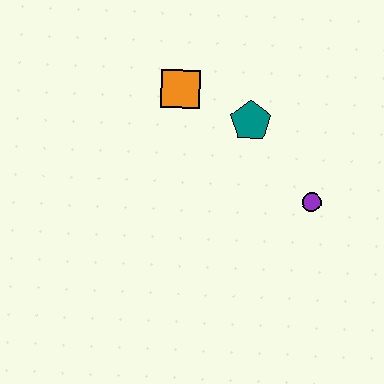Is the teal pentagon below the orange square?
Yes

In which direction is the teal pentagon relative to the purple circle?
The teal pentagon is above the purple circle.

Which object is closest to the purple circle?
The teal pentagon is closest to the purple circle.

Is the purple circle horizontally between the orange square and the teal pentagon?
No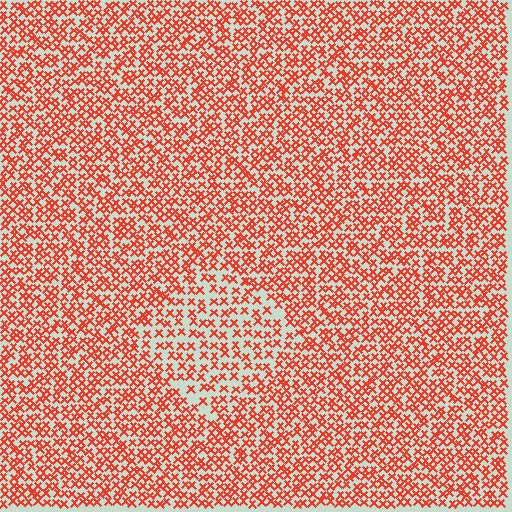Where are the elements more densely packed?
The elements are more densely packed outside the diamond boundary.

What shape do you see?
I see a diamond.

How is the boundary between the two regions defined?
The boundary is defined by a change in element density (approximately 1.6x ratio). All elements are the same color, size, and shape.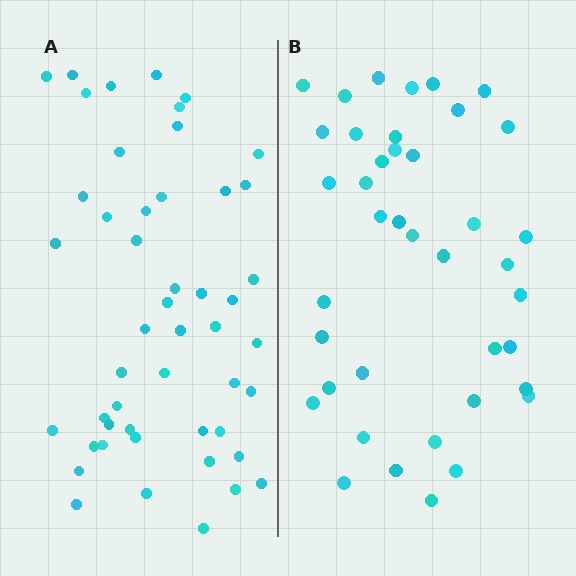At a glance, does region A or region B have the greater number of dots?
Region A (the left region) has more dots.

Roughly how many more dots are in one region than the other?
Region A has roughly 8 or so more dots than region B.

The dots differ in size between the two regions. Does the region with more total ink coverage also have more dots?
No. Region B has more total ink coverage because its dots are larger, but region A actually contains more individual dots. Total area can be misleading — the number of items is what matters here.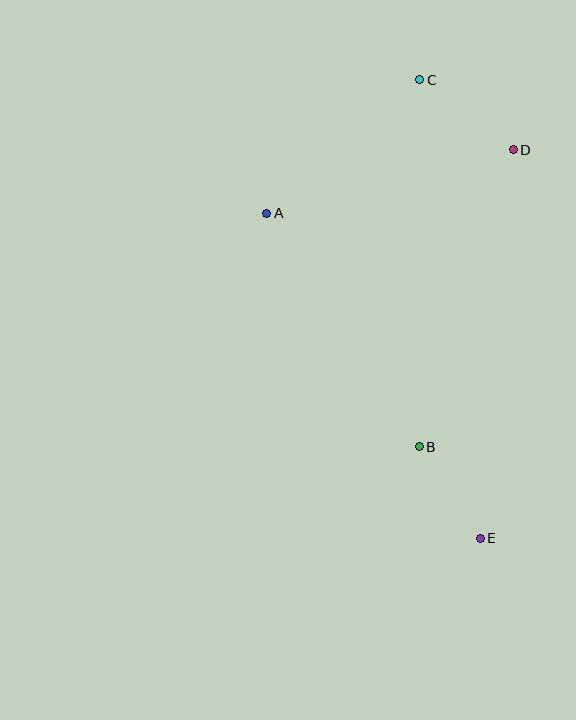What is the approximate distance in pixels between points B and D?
The distance between B and D is approximately 311 pixels.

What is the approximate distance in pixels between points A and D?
The distance between A and D is approximately 254 pixels.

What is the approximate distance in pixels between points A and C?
The distance between A and C is approximately 203 pixels.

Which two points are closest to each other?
Points B and E are closest to each other.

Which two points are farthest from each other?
Points C and E are farthest from each other.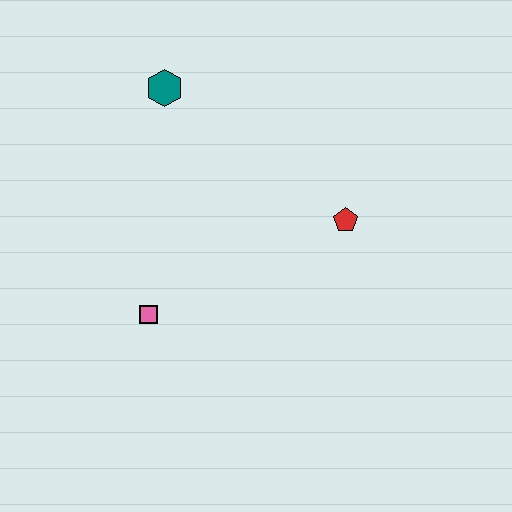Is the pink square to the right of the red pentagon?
No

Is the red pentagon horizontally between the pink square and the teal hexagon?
No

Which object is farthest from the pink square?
The teal hexagon is farthest from the pink square.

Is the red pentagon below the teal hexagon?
Yes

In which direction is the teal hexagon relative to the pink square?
The teal hexagon is above the pink square.